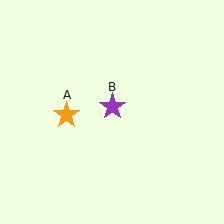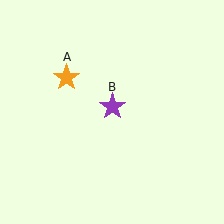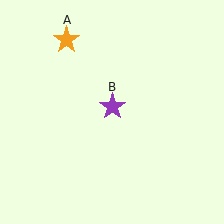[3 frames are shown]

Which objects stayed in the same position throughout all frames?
Purple star (object B) remained stationary.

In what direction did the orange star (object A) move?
The orange star (object A) moved up.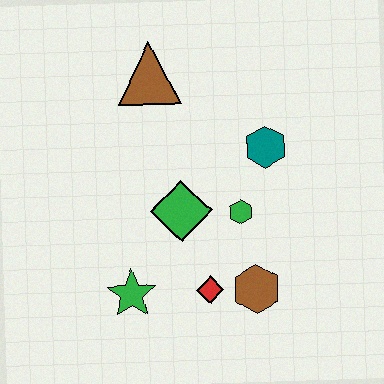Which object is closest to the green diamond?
The green hexagon is closest to the green diamond.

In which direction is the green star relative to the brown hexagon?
The green star is to the left of the brown hexagon.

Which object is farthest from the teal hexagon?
The green star is farthest from the teal hexagon.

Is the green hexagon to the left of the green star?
No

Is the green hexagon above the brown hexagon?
Yes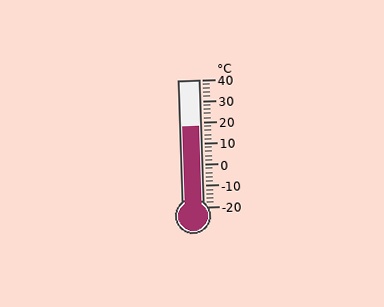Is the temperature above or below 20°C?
The temperature is below 20°C.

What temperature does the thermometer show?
The thermometer shows approximately 18°C.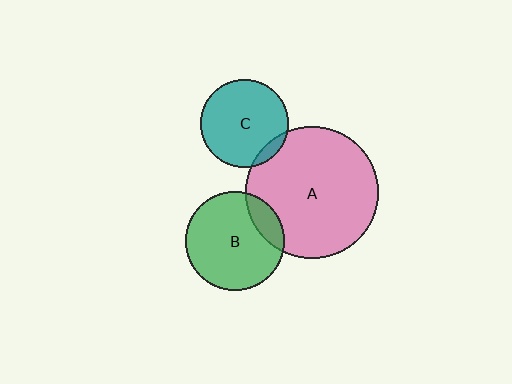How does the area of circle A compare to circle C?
Approximately 2.3 times.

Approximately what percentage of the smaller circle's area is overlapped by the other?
Approximately 15%.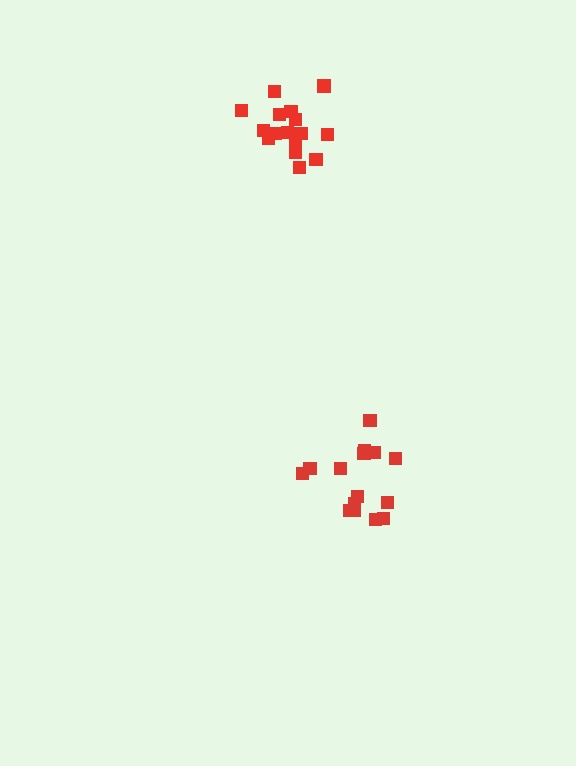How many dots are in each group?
Group 1: 17 dots, Group 2: 15 dots (32 total).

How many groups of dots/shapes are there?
There are 2 groups.